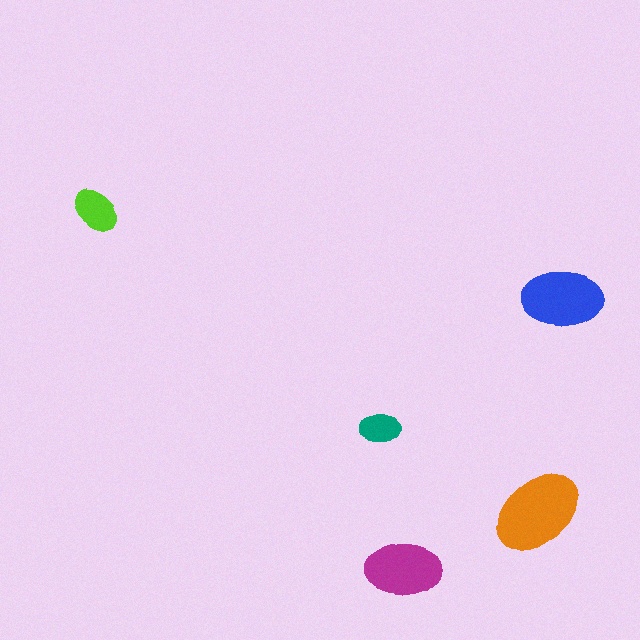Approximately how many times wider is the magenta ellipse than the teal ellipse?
About 2 times wider.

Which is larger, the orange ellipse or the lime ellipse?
The orange one.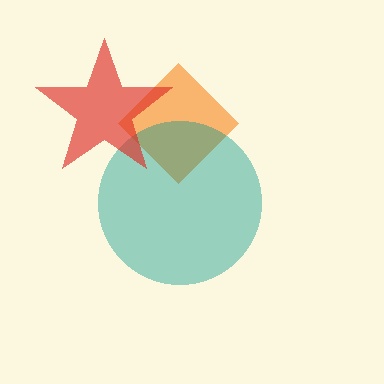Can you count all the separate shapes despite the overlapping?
Yes, there are 3 separate shapes.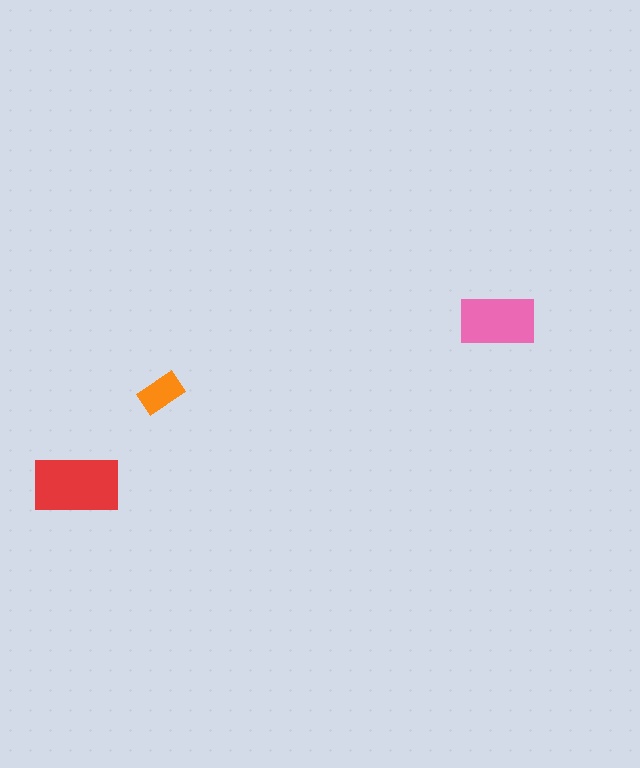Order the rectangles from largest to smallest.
the red one, the pink one, the orange one.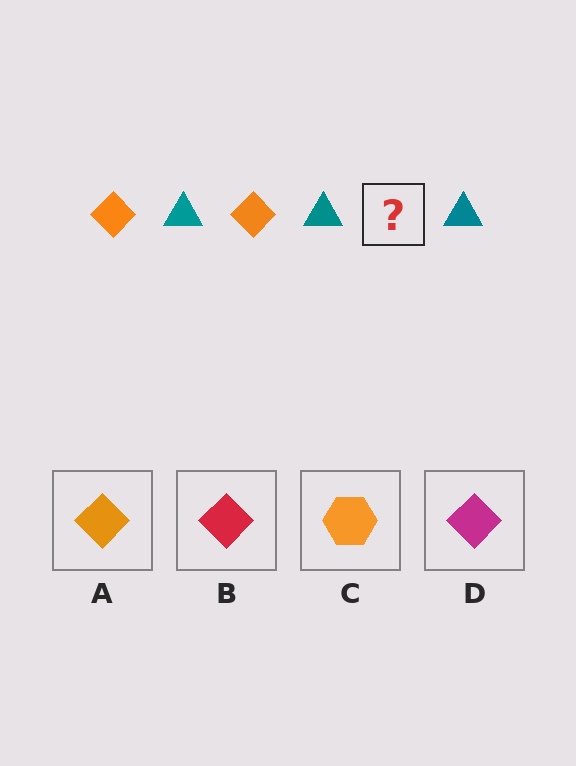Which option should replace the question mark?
Option A.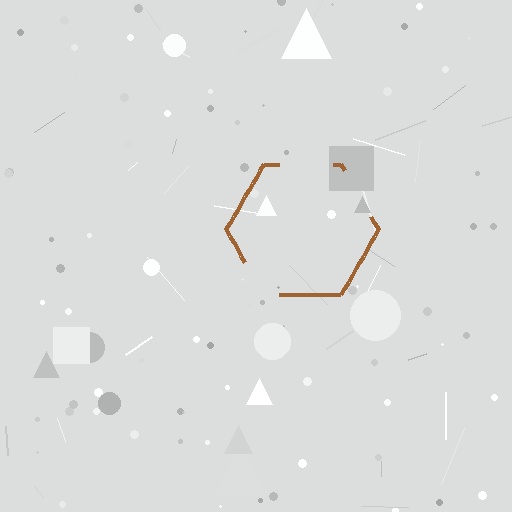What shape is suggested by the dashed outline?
The dashed outline suggests a hexagon.